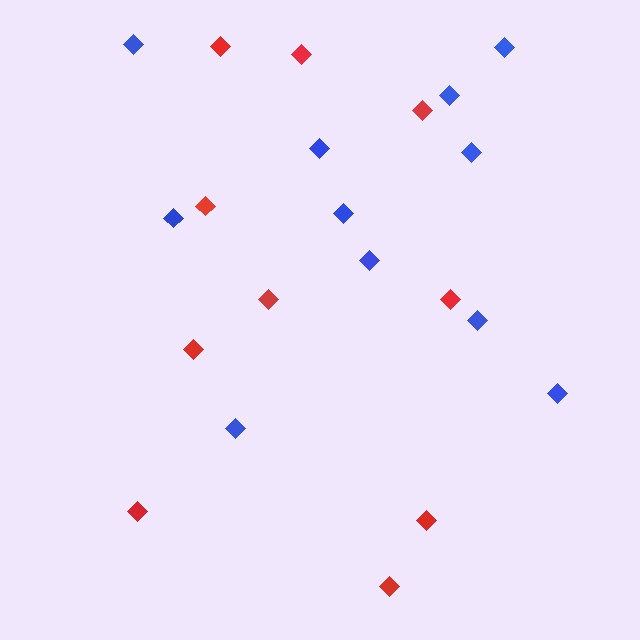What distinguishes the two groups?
There are 2 groups: one group of red diamonds (10) and one group of blue diamonds (11).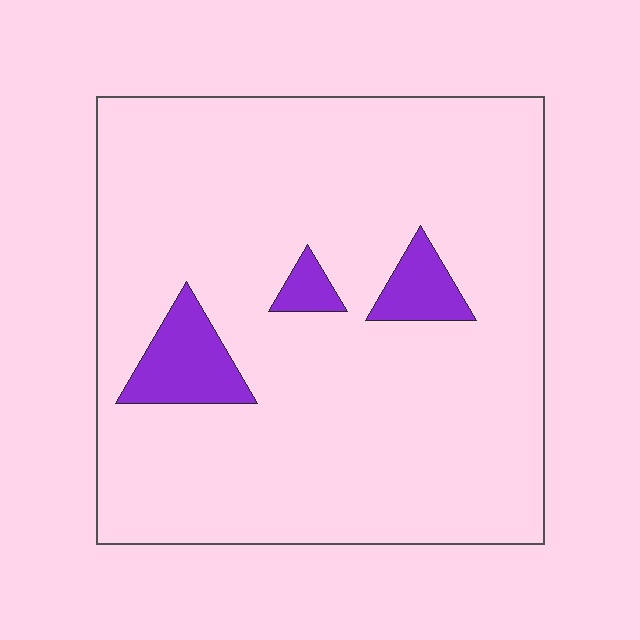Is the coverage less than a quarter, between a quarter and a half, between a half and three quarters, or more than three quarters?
Less than a quarter.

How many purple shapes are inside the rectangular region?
3.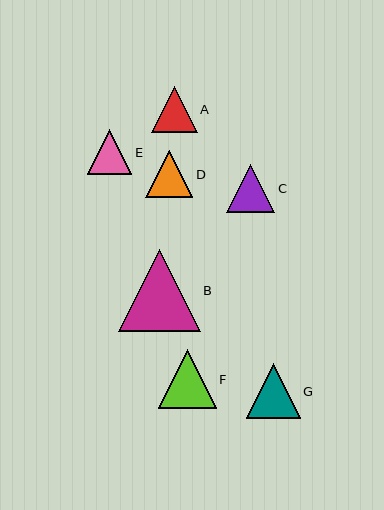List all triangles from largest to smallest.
From largest to smallest: B, F, G, C, D, A, E.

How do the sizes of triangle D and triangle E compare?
Triangle D and triangle E are approximately the same size.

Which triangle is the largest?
Triangle B is the largest with a size of approximately 82 pixels.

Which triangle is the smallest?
Triangle E is the smallest with a size of approximately 45 pixels.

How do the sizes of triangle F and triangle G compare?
Triangle F and triangle G are approximately the same size.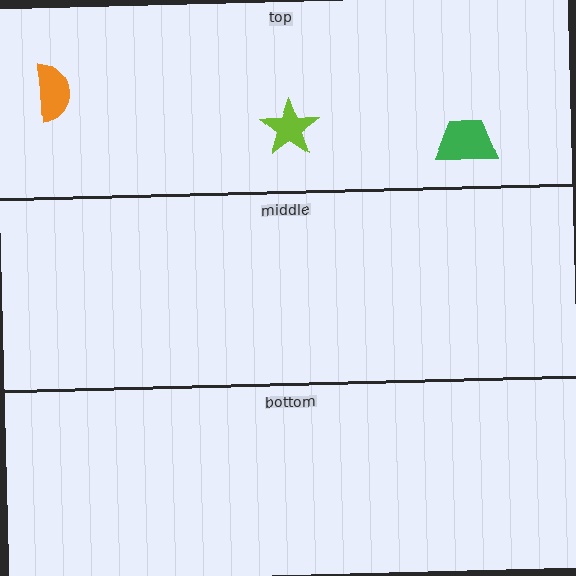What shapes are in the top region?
The green trapezoid, the orange semicircle, the lime star.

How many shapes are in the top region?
3.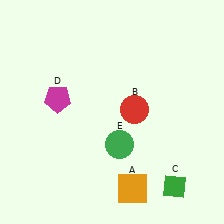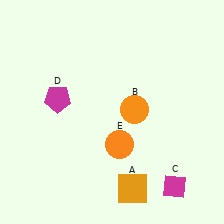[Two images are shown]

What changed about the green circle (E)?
In Image 1, E is green. In Image 2, it changed to orange.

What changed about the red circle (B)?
In Image 1, B is red. In Image 2, it changed to orange.